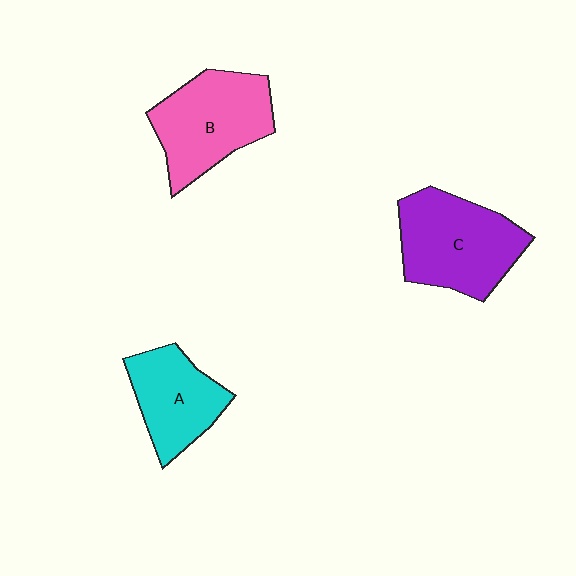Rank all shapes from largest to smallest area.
From largest to smallest: C (purple), B (pink), A (cyan).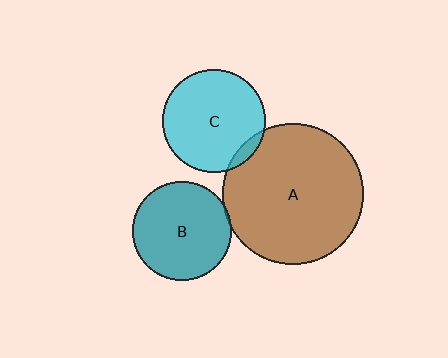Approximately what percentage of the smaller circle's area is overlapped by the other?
Approximately 5%.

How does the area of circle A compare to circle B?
Approximately 2.0 times.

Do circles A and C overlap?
Yes.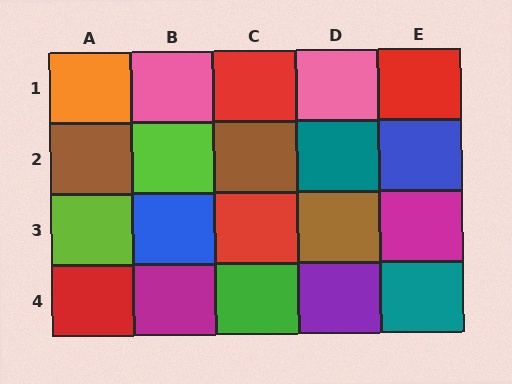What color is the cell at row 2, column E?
Blue.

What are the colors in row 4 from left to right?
Red, magenta, green, purple, teal.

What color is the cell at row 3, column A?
Lime.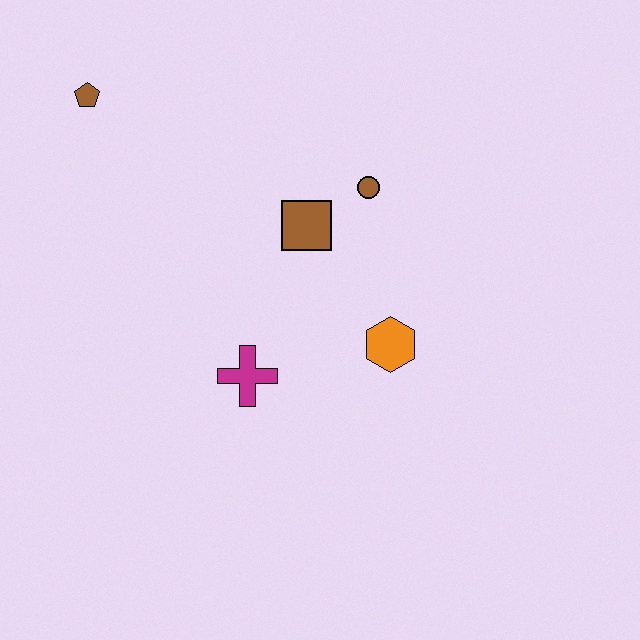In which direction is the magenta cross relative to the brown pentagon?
The magenta cross is below the brown pentagon.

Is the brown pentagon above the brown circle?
Yes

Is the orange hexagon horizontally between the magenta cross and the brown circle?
No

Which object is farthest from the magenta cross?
The brown pentagon is farthest from the magenta cross.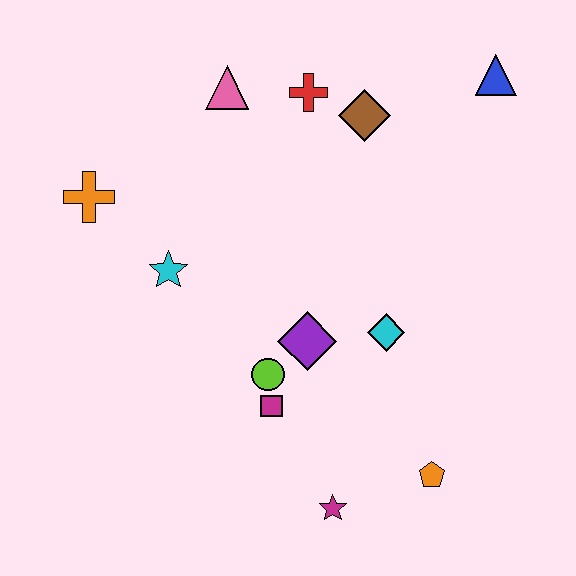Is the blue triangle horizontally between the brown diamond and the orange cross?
No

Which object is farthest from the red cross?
The magenta star is farthest from the red cross.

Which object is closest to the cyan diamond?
The purple diamond is closest to the cyan diamond.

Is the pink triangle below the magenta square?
No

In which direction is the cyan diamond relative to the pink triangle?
The cyan diamond is below the pink triangle.